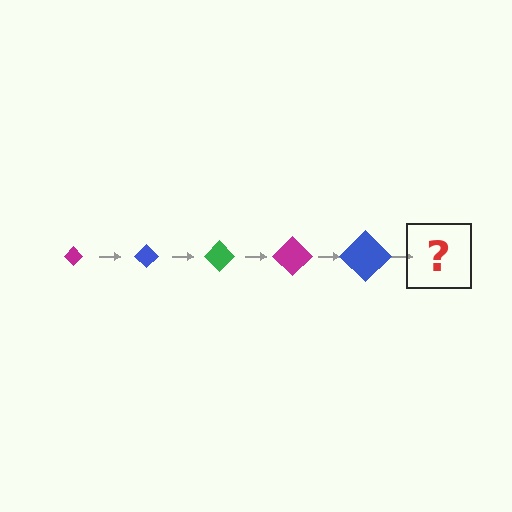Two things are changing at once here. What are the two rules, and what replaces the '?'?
The two rules are that the diamond grows larger each step and the color cycles through magenta, blue, and green. The '?' should be a green diamond, larger than the previous one.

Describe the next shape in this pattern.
It should be a green diamond, larger than the previous one.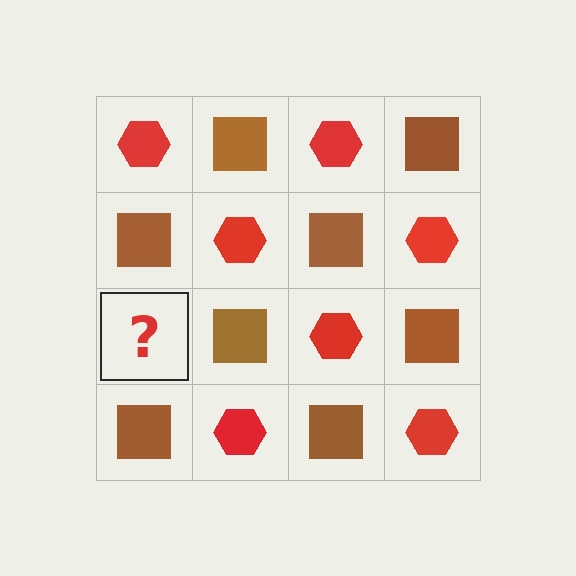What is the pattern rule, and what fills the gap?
The rule is that it alternates red hexagon and brown square in a checkerboard pattern. The gap should be filled with a red hexagon.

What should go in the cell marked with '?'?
The missing cell should contain a red hexagon.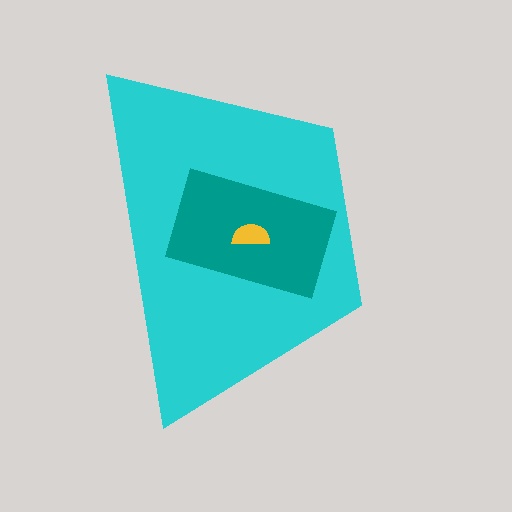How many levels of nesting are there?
3.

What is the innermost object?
The yellow semicircle.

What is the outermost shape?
The cyan trapezoid.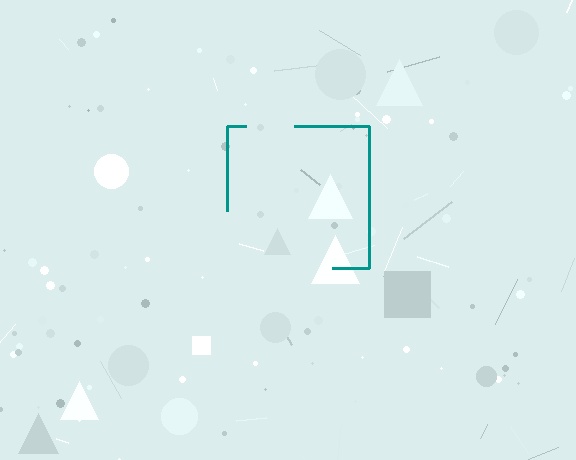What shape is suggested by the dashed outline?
The dashed outline suggests a square.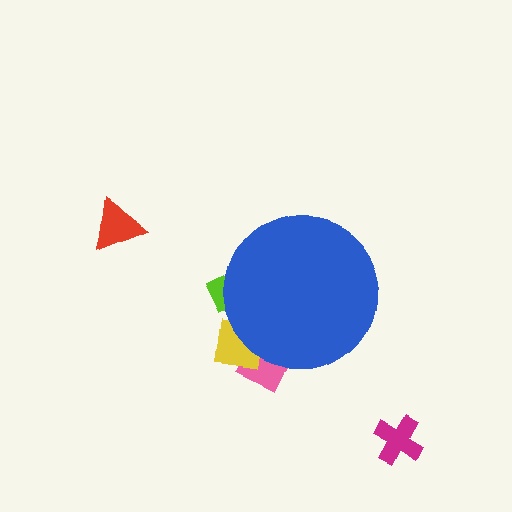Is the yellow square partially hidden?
Yes, the yellow square is partially hidden behind the blue circle.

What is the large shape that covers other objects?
A blue circle.